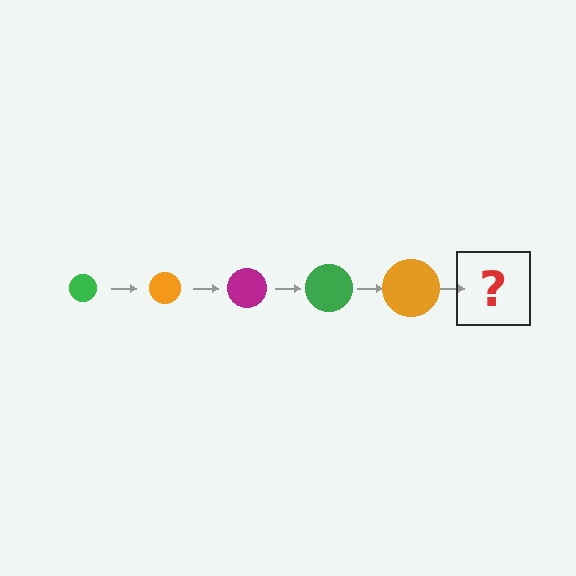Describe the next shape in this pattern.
It should be a magenta circle, larger than the previous one.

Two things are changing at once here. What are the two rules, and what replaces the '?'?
The two rules are that the circle grows larger each step and the color cycles through green, orange, and magenta. The '?' should be a magenta circle, larger than the previous one.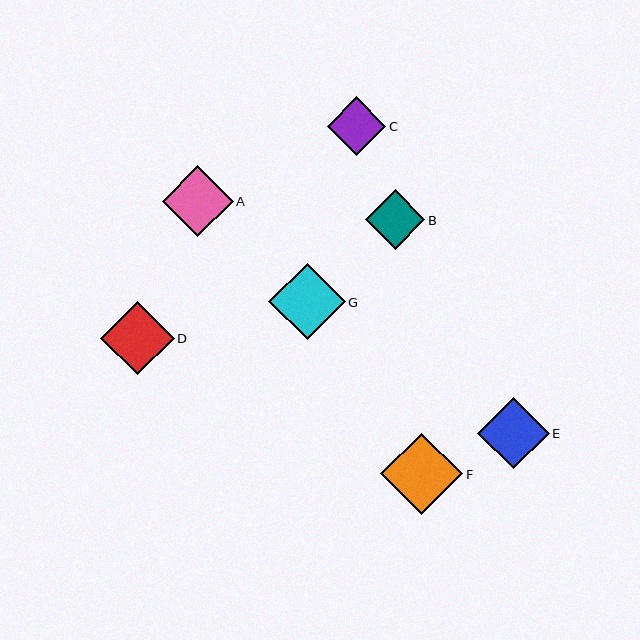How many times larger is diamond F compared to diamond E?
Diamond F is approximately 1.1 times the size of diamond E.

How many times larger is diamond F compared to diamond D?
Diamond F is approximately 1.1 times the size of diamond D.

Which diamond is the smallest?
Diamond C is the smallest with a size of approximately 59 pixels.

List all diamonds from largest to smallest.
From largest to smallest: F, G, D, E, A, B, C.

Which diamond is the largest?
Diamond F is the largest with a size of approximately 82 pixels.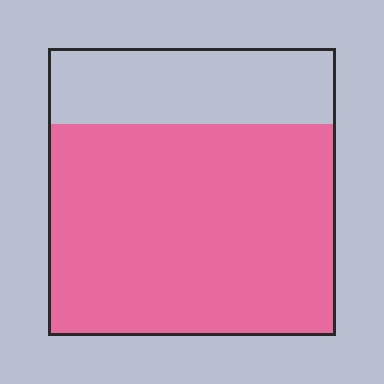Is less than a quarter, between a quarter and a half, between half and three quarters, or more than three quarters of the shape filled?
Between half and three quarters.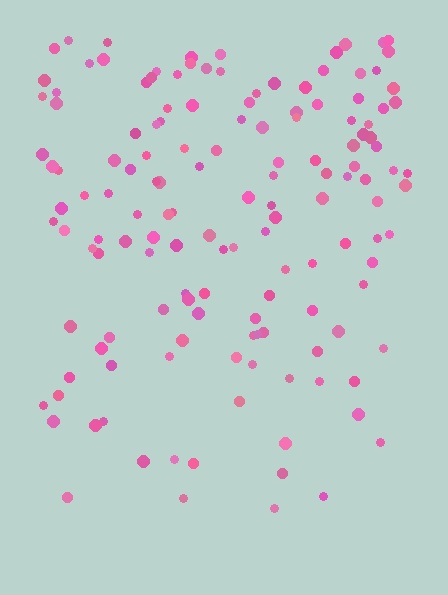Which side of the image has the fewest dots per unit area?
The bottom.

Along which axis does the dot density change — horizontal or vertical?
Vertical.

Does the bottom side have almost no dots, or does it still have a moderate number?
Still a moderate number, just noticeably fewer than the top.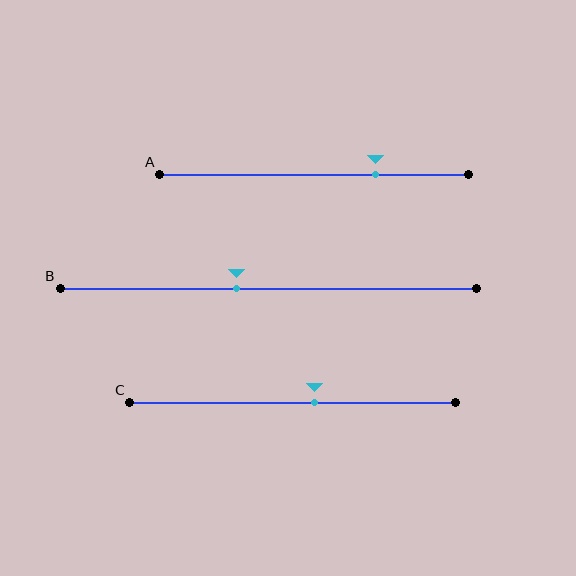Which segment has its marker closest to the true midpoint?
Segment C has its marker closest to the true midpoint.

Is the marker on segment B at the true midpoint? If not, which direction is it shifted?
No, the marker on segment B is shifted to the left by about 8% of the segment length.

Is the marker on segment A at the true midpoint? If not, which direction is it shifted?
No, the marker on segment A is shifted to the right by about 20% of the segment length.